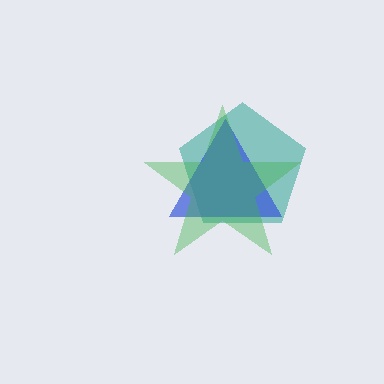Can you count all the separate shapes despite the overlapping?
Yes, there are 3 separate shapes.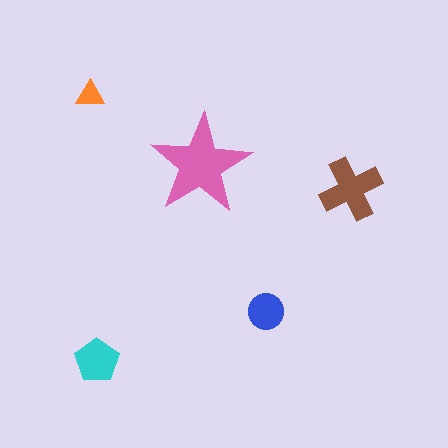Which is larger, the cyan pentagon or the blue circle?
The cyan pentagon.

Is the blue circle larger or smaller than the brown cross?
Smaller.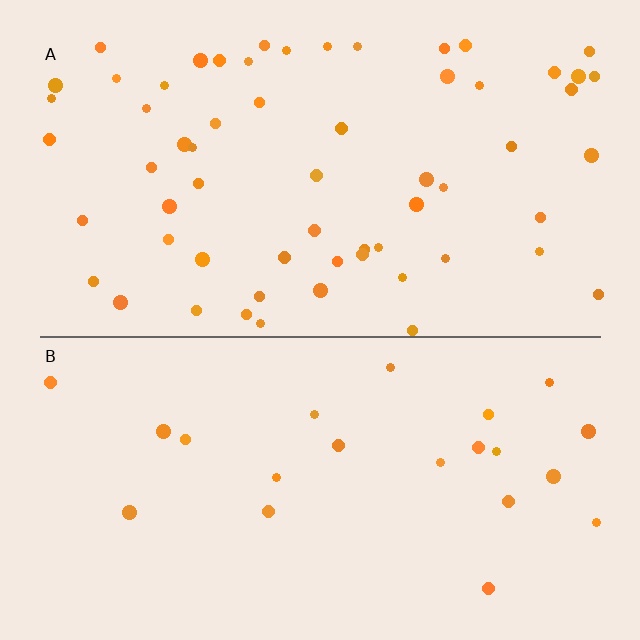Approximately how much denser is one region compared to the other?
Approximately 2.7× — region A over region B.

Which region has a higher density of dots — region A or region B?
A (the top).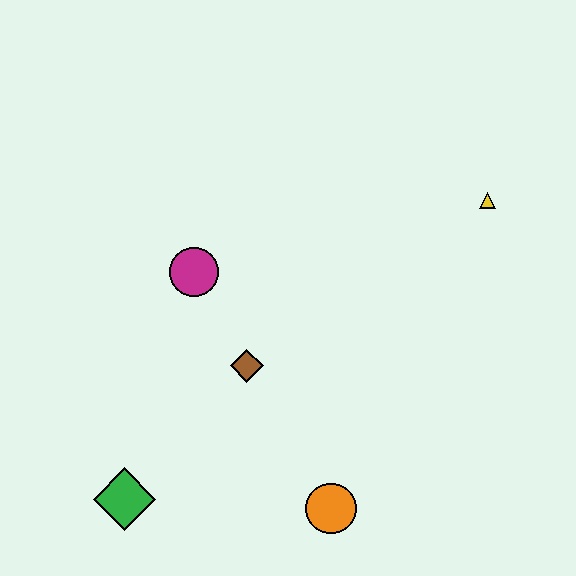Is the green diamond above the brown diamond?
No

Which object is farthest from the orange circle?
The yellow triangle is farthest from the orange circle.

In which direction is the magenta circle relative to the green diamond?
The magenta circle is above the green diamond.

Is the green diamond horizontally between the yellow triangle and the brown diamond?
No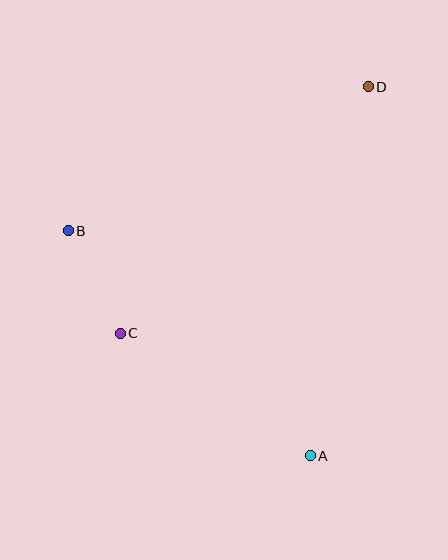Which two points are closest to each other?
Points B and C are closest to each other.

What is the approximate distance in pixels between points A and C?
The distance between A and C is approximately 226 pixels.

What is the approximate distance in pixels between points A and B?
The distance between A and B is approximately 330 pixels.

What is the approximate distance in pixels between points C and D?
The distance between C and D is approximately 350 pixels.